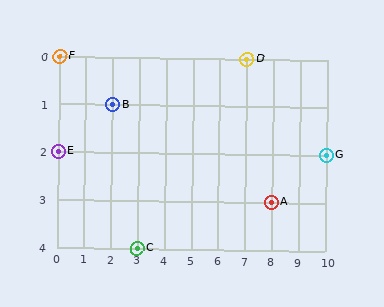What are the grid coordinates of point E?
Point E is at grid coordinates (0, 2).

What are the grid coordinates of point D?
Point D is at grid coordinates (7, 0).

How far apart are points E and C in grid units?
Points E and C are 3 columns and 2 rows apart (about 3.6 grid units diagonally).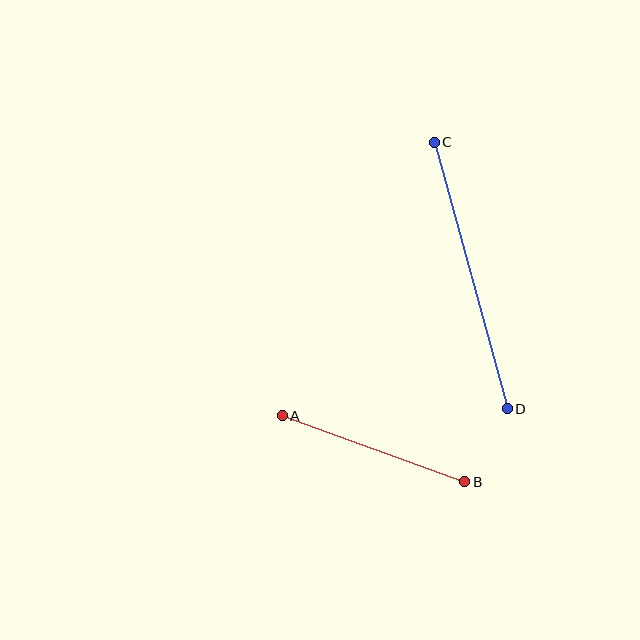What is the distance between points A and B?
The distance is approximately 194 pixels.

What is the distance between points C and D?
The distance is approximately 276 pixels.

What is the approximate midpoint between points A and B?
The midpoint is at approximately (373, 449) pixels.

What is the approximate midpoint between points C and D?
The midpoint is at approximately (471, 275) pixels.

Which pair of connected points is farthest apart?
Points C and D are farthest apart.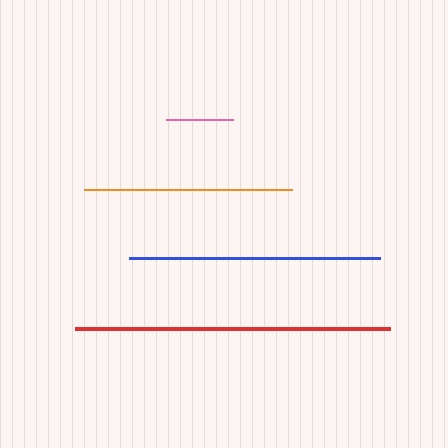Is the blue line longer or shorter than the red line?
The red line is longer than the blue line.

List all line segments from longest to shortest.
From longest to shortest: red, blue, orange, pink.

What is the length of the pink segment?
The pink segment is approximately 67 pixels long.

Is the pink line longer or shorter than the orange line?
The orange line is longer than the pink line.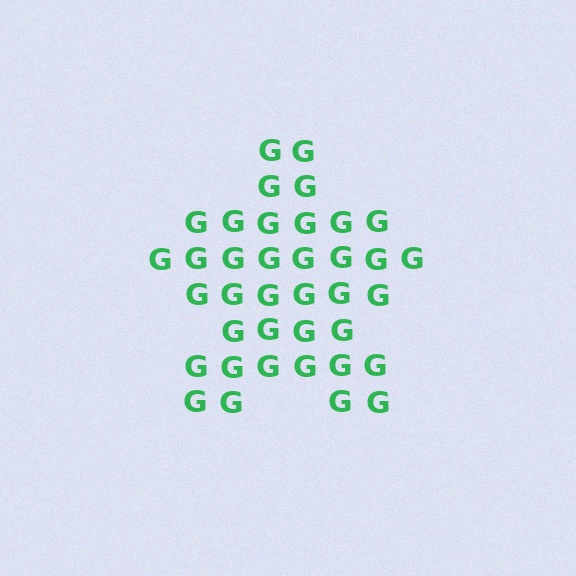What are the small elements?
The small elements are letter G's.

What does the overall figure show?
The overall figure shows a star.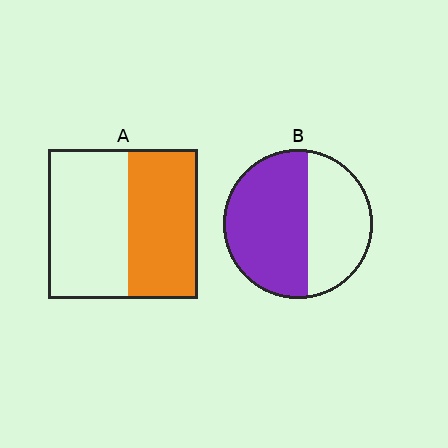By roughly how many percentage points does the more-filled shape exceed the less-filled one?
By roughly 10 percentage points (B over A).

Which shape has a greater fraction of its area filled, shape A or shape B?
Shape B.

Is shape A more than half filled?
Roughly half.